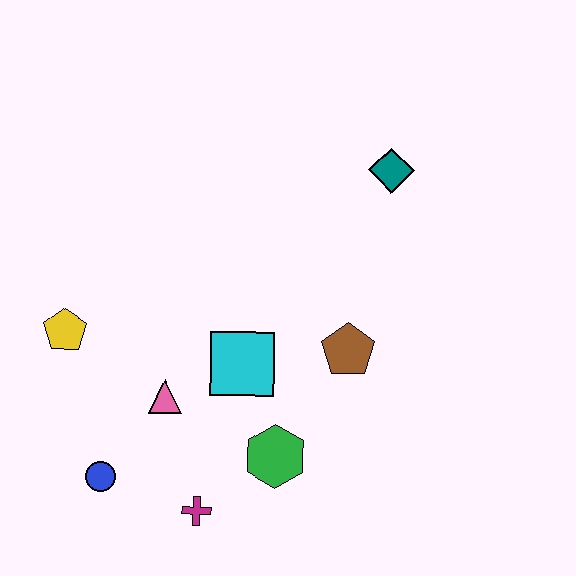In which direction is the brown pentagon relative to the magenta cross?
The brown pentagon is above the magenta cross.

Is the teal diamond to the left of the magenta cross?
No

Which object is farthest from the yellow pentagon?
The teal diamond is farthest from the yellow pentagon.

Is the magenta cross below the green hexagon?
Yes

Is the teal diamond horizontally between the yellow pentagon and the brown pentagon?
No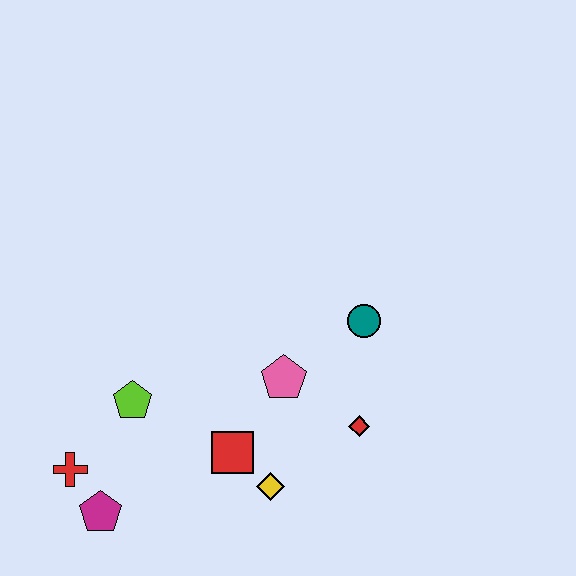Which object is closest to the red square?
The yellow diamond is closest to the red square.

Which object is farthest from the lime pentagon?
The teal circle is farthest from the lime pentagon.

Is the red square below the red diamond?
Yes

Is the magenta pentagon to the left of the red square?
Yes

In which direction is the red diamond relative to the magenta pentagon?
The red diamond is to the right of the magenta pentagon.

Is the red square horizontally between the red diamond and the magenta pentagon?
Yes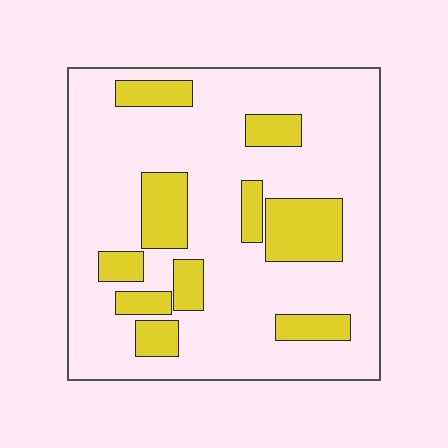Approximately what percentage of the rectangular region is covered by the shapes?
Approximately 20%.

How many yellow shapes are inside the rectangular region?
10.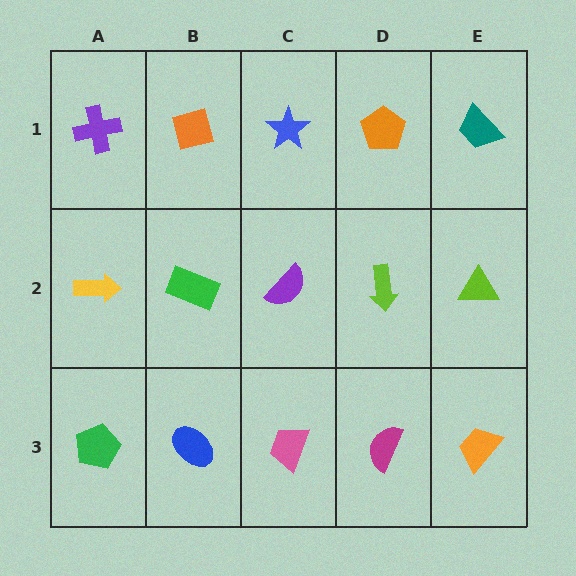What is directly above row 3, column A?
A yellow arrow.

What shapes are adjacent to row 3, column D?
A lime arrow (row 2, column D), a pink trapezoid (row 3, column C), an orange trapezoid (row 3, column E).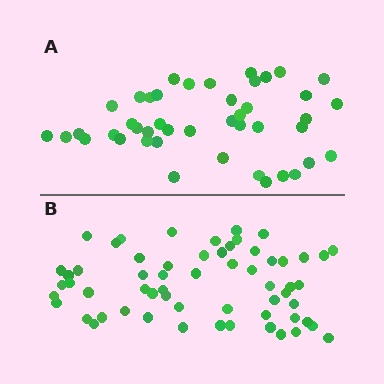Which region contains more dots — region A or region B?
Region B (the bottom region) has more dots.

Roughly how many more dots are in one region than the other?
Region B has approximately 15 more dots than region A.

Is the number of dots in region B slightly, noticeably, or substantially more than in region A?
Region B has noticeably more, but not dramatically so. The ratio is roughly 1.4 to 1.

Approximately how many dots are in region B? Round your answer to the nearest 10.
About 60 dots.